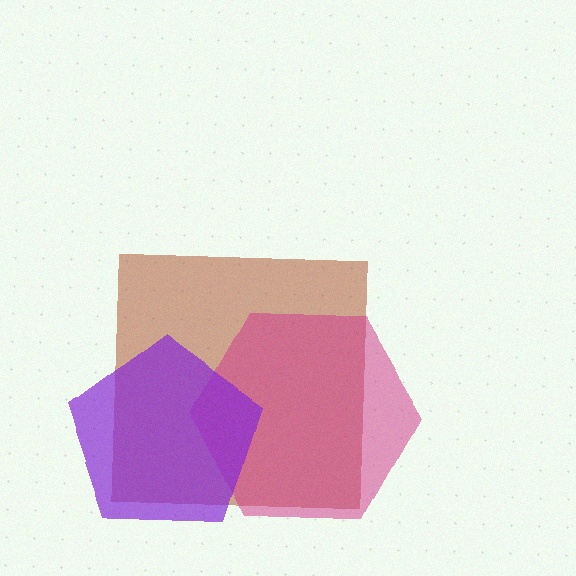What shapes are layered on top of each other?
The layered shapes are: a brown square, a magenta hexagon, a purple pentagon.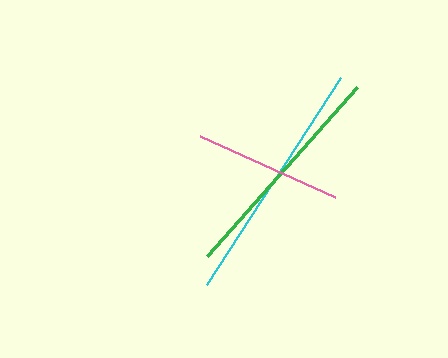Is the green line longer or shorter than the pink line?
The green line is longer than the pink line.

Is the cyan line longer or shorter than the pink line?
The cyan line is longer than the pink line.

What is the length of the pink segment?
The pink segment is approximately 148 pixels long.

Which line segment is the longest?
The cyan line is the longest at approximately 247 pixels.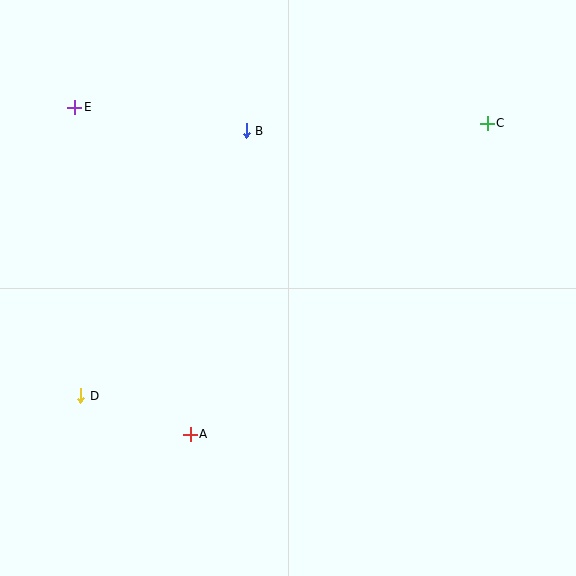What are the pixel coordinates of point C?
Point C is at (487, 123).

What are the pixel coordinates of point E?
Point E is at (75, 107).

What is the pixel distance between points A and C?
The distance between A and C is 430 pixels.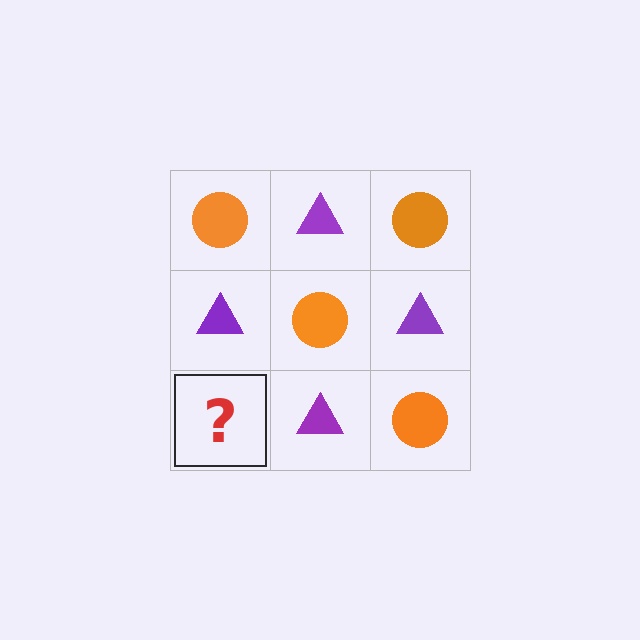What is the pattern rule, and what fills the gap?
The rule is that it alternates orange circle and purple triangle in a checkerboard pattern. The gap should be filled with an orange circle.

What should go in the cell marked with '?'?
The missing cell should contain an orange circle.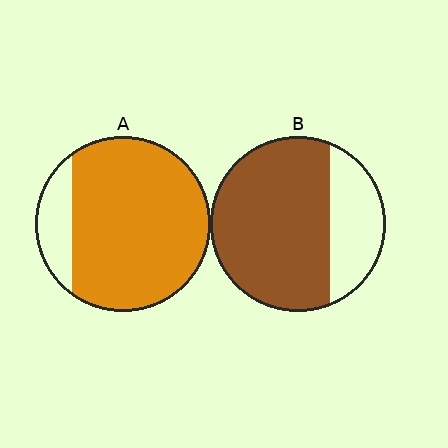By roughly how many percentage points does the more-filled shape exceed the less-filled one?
By roughly 10 percentage points (A over B).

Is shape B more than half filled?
Yes.